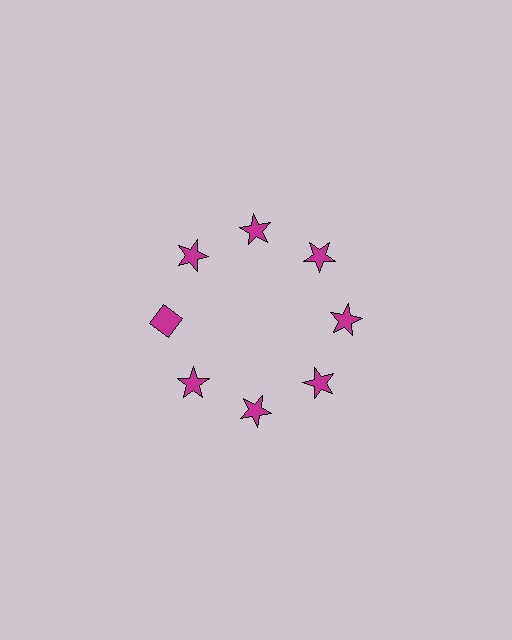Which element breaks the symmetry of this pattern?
The magenta diamond at roughly the 9 o'clock position breaks the symmetry. All other shapes are magenta stars.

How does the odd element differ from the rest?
It has a different shape: diamond instead of star.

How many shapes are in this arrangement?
There are 8 shapes arranged in a ring pattern.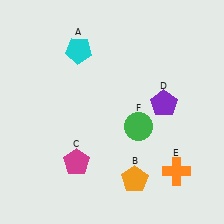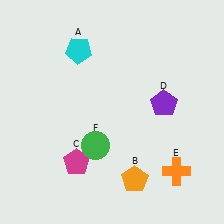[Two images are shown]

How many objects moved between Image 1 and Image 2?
1 object moved between the two images.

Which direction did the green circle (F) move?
The green circle (F) moved left.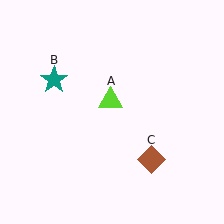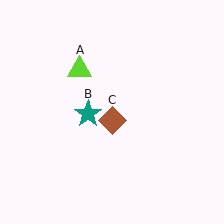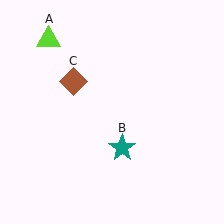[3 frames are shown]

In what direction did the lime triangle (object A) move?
The lime triangle (object A) moved up and to the left.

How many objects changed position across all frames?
3 objects changed position: lime triangle (object A), teal star (object B), brown diamond (object C).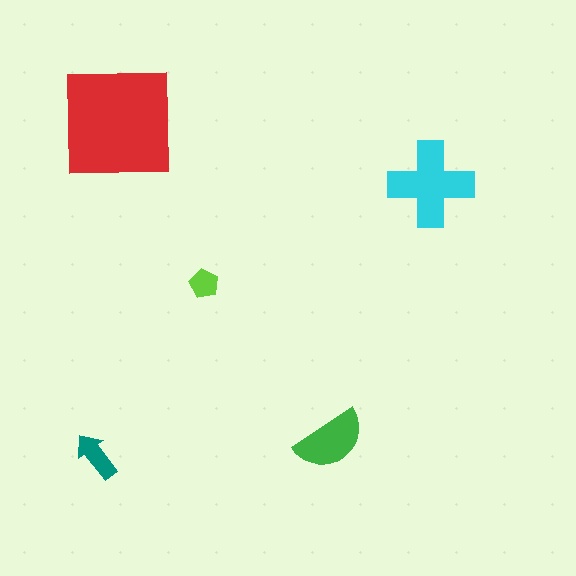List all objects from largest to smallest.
The red square, the cyan cross, the green semicircle, the teal arrow, the lime pentagon.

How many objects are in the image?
There are 5 objects in the image.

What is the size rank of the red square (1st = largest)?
1st.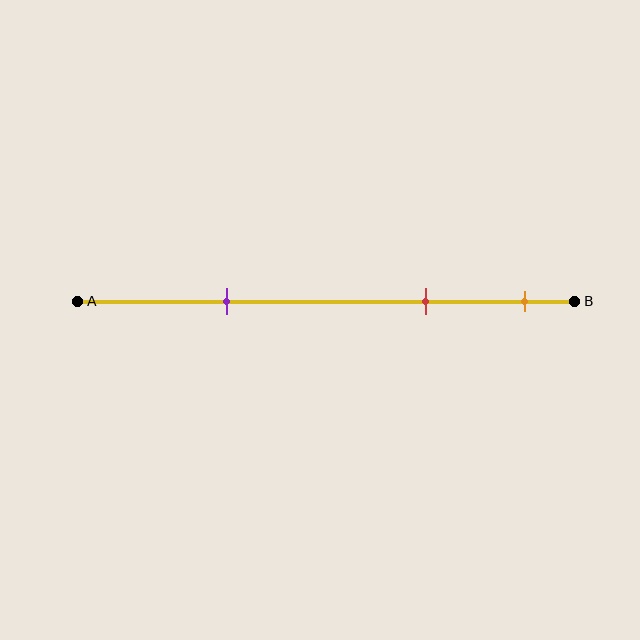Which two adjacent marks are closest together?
The red and orange marks are the closest adjacent pair.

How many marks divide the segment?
There are 3 marks dividing the segment.